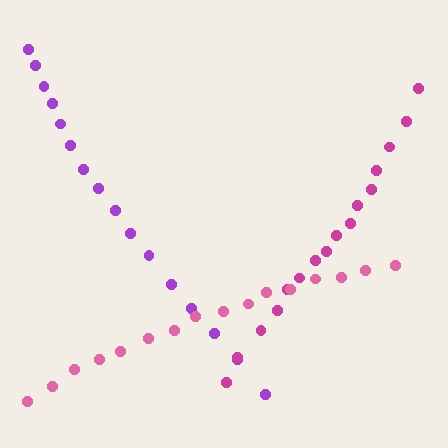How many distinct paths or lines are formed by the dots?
There are 3 distinct paths.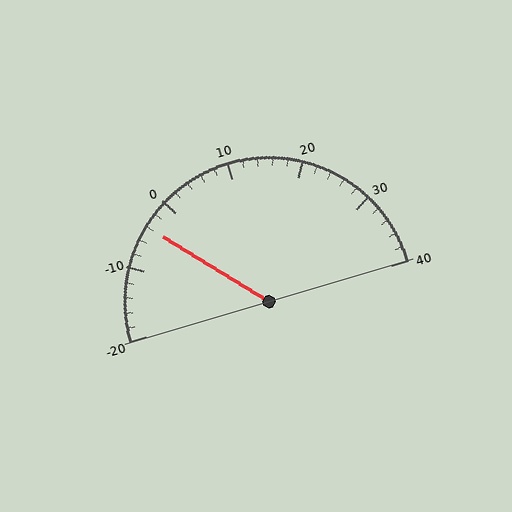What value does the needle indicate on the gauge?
The needle indicates approximately -4.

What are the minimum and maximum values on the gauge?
The gauge ranges from -20 to 40.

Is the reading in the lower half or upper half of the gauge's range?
The reading is in the lower half of the range (-20 to 40).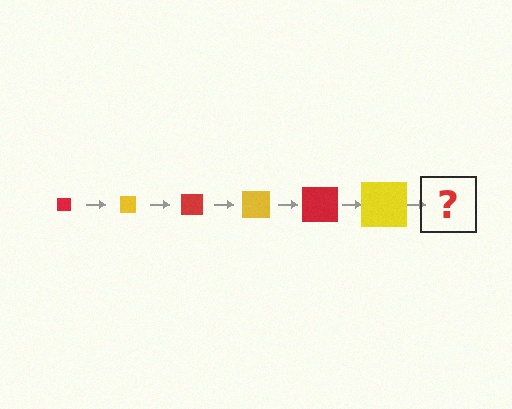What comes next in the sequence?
The next element should be a red square, larger than the previous one.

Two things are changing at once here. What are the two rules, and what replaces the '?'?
The two rules are that the square grows larger each step and the color cycles through red and yellow. The '?' should be a red square, larger than the previous one.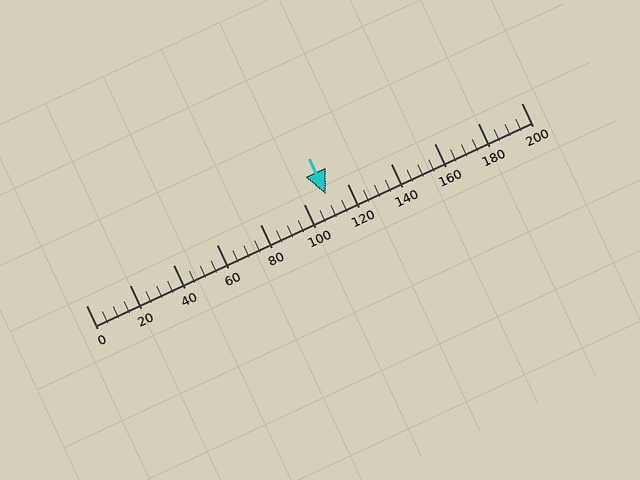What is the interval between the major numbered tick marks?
The major tick marks are spaced 20 units apart.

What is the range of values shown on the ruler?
The ruler shows values from 0 to 200.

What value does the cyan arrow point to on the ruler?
The cyan arrow points to approximately 110.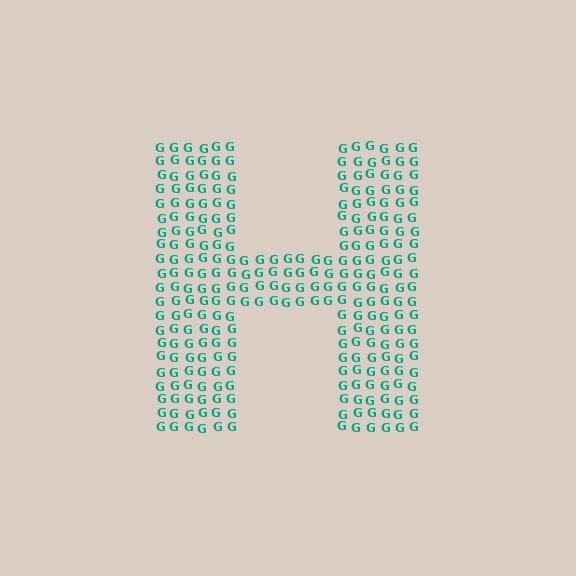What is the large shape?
The large shape is the letter H.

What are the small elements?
The small elements are letter G's.